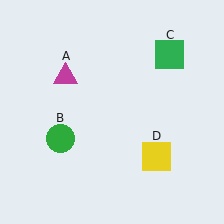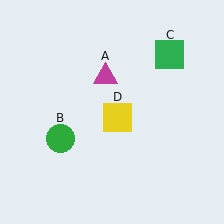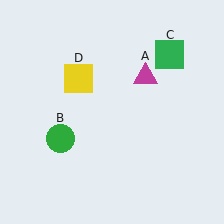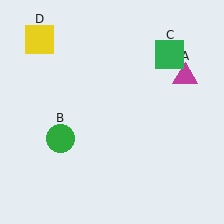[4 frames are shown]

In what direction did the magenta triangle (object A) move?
The magenta triangle (object A) moved right.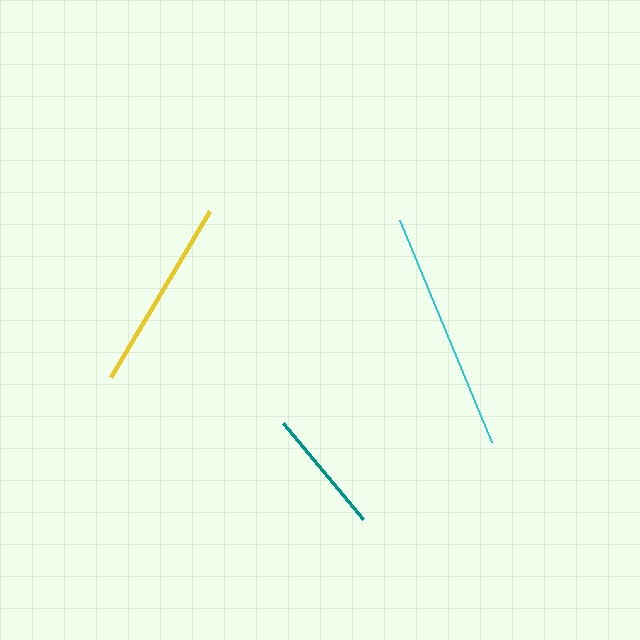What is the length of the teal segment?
The teal segment is approximately 125 pixels long.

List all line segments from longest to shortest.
From longest to shortest: cyan, yellow, teal.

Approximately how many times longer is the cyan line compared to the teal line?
The cyan line is approximately 1.9 times the length of the teal line.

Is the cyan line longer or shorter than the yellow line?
The cyan line is longer than the yellow line.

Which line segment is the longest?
The cyan line is the longest at approximately 240 pixels.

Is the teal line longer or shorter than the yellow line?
The yellow line is longer than the teal line.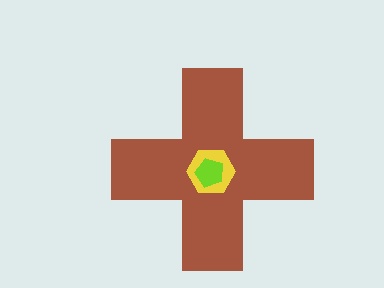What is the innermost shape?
The lime pentagon.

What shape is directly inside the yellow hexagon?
The lime pentagon.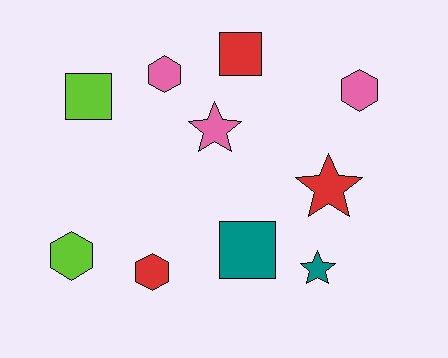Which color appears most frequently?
Pink, with 3 objects.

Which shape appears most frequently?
Hexagon, with 4 objects.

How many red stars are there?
There is 1 red star.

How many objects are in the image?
There are 10 objects.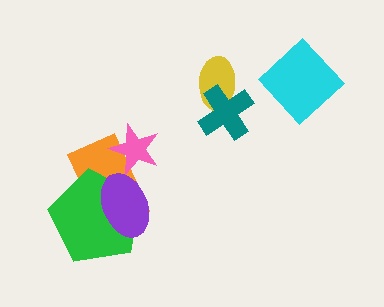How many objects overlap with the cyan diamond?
0 objects overlap with the cyan diamond.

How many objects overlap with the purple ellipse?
2 objects overlap with the purple ellipse.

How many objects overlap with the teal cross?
1 object overlaps with the teal cross.